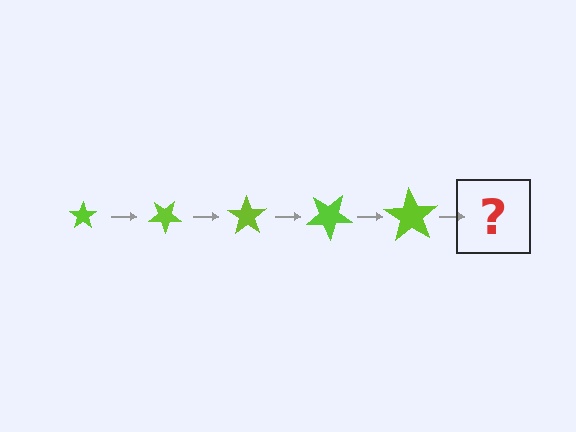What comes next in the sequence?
The next element should be a star, larger than the previous one and rotated 175 degrees from the start.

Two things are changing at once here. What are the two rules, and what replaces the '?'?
The two rules are that the star grows larger each step and it rotates 35 degrees each step. The '?' should be a star, larger than the previous one and rotated 175 degrees from the start.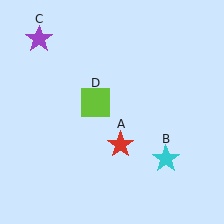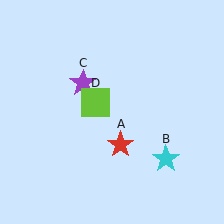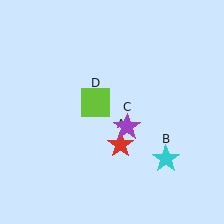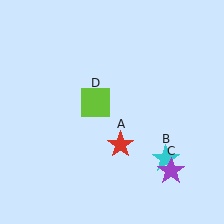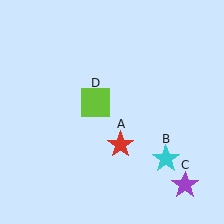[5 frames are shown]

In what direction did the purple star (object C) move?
The purple star (object C) moved down and to the right.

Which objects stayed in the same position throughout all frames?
Red star (object A) and cyan star (object B) and lime square (object D) remained stationary.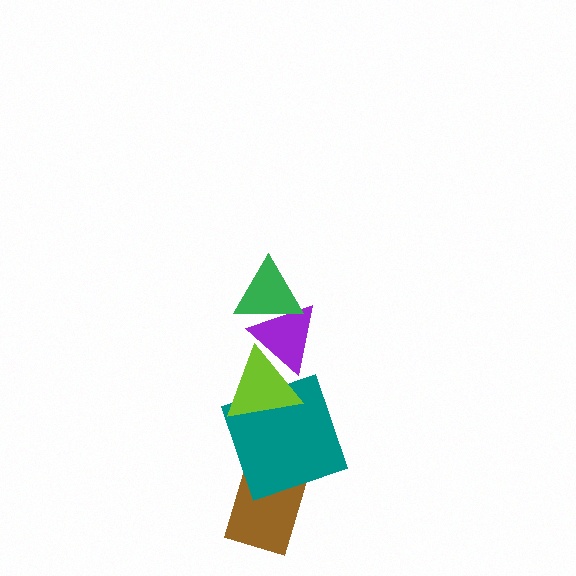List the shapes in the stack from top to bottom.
From top to bottom: the green triangle, the purple triangle, the lime triangle, the teal square, the brown rectangle.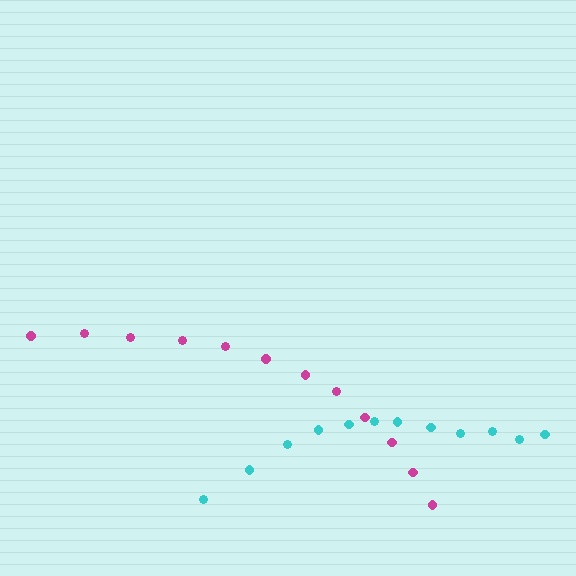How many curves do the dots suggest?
There are 2 distinct paths.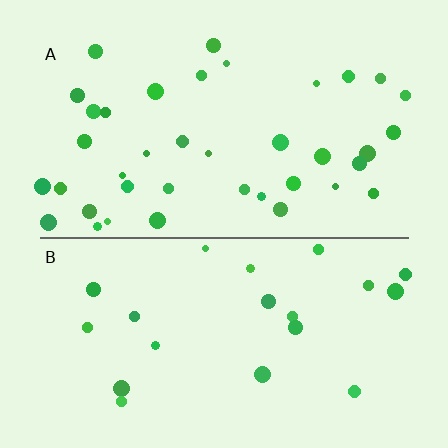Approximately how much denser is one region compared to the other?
Approximately 1.9× — region A over region B.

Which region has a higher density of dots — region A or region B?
A (the top).